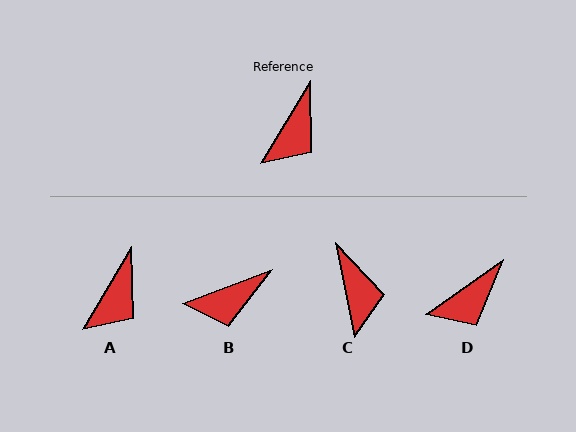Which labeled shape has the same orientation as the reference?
A.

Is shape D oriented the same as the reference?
No, it is off by about 24 degrees.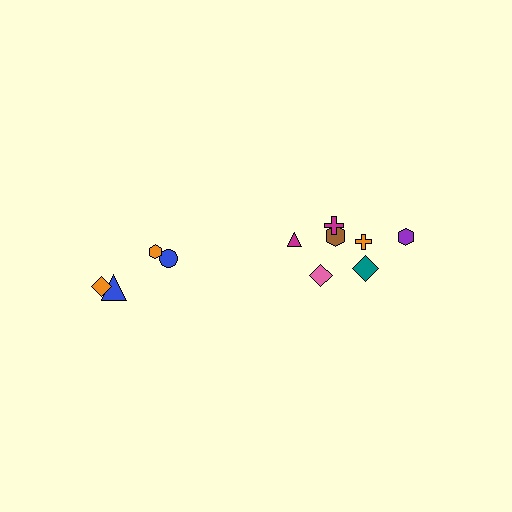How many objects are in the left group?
There are 4 objects.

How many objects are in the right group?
There are 7 objects.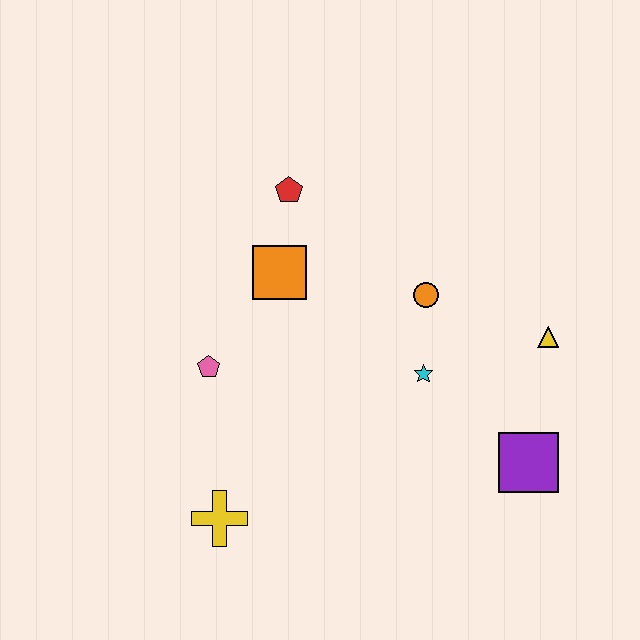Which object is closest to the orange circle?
The cyan star is closest to the orange circle.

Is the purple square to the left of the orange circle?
No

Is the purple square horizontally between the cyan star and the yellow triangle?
Yes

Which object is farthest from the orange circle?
The yellow cross is farthest from the orange circle.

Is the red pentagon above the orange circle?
Yes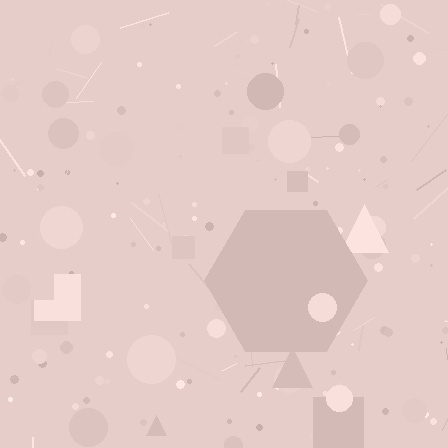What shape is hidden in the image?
A hexagon is hidden in the image.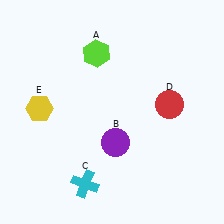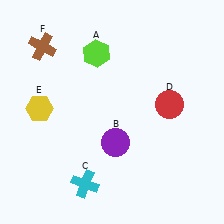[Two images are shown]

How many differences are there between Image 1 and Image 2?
There is 1 difference between the two images.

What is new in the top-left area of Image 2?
A brown cross (F) was added in the top-left area of Image 2.